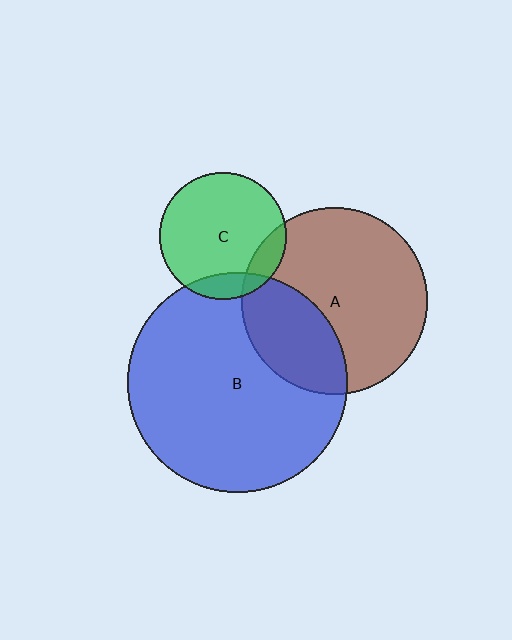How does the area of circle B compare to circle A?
Approximately 1.4 times.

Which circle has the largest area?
Circle B (blue).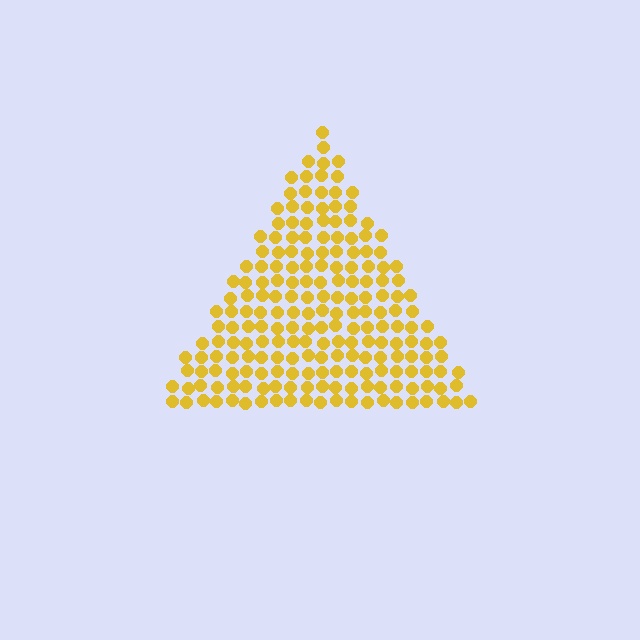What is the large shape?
The large shape is a triangle.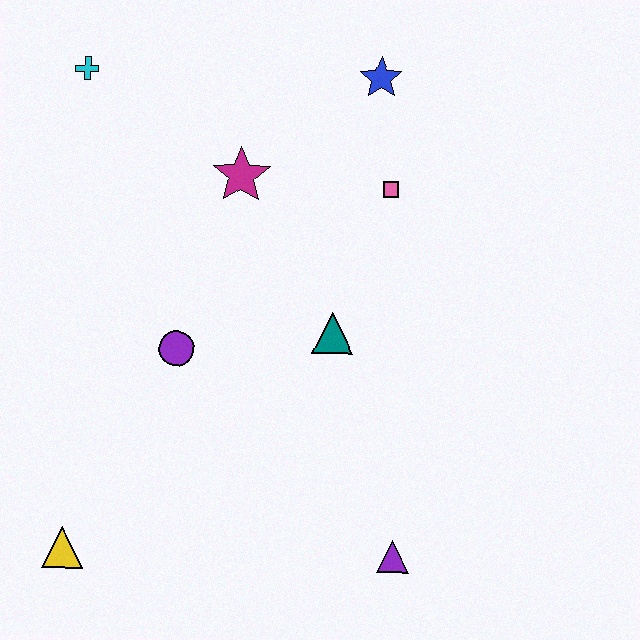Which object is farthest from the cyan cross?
The purple triangle is farthest from the cyan cross.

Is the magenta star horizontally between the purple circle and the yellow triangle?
No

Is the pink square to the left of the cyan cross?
No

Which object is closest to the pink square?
The blue star is closest to the pink square.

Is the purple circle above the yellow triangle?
Yes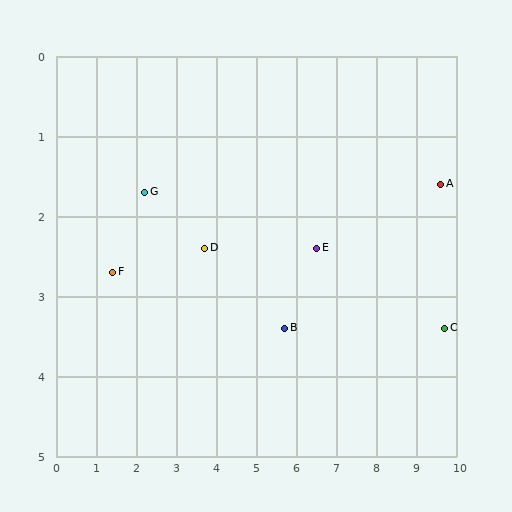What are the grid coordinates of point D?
Point D is at approximately (3.7, 2.4).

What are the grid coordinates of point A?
Point A is at approximately (9.6, 1.6).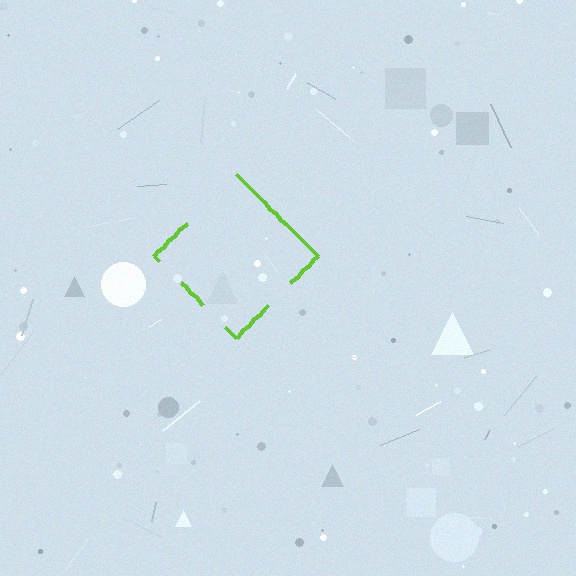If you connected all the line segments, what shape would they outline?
They would outline a diamond.